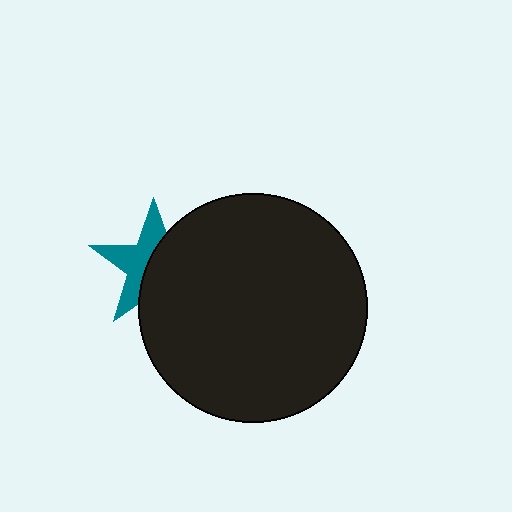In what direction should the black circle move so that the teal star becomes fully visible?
The black circle should move right. That is the shortest direction to clear the overlap and leave the teal star fully visible.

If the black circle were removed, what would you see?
You would see the complete teal star.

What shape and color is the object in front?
The object in front is a black circle.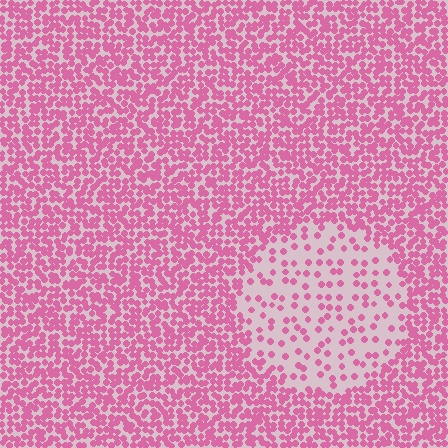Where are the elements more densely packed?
The elements are more densely packed outside the circle boundary.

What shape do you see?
I see a circle.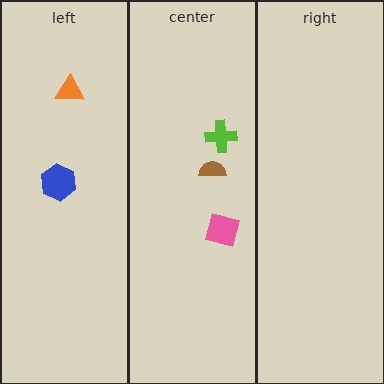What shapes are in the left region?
The blue hexagon, the orange triangle.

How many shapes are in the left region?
2.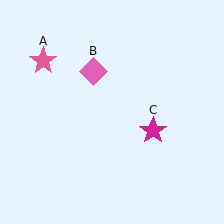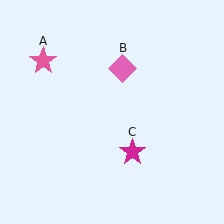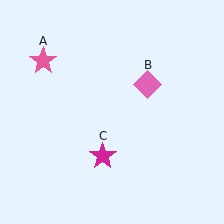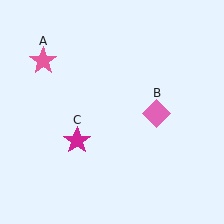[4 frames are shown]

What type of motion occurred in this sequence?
The pink diamond (object B), magenta star (object C) rotated clockwise around the center of the scene.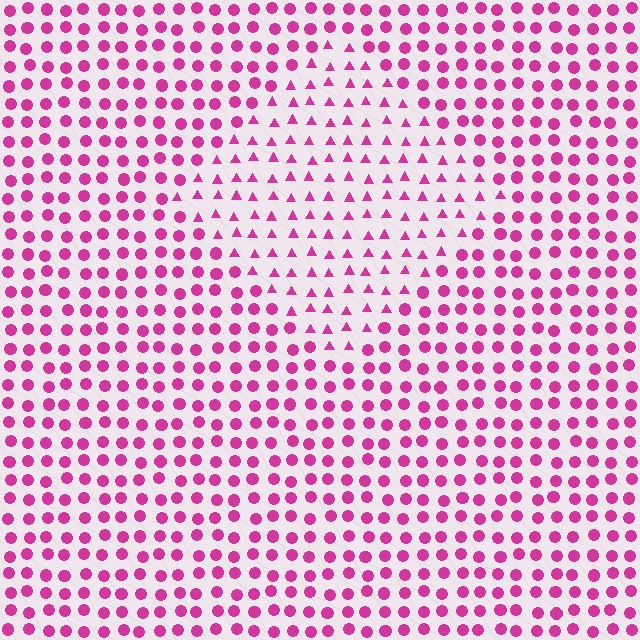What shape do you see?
I see a diamond.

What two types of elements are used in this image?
The image uses triangles inside the diamond region and circles outside it.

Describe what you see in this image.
The image is filled with small magenta elements arranged in a uniform grid. A diamond-shaped region contains triangles, while the surrounding area contains circles. The boundary is defined purely by the change in element shape.